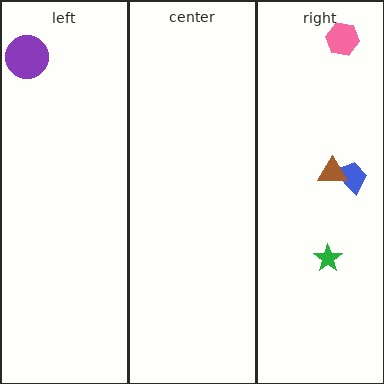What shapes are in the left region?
The purple circle.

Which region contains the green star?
The right region.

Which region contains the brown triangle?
The right region.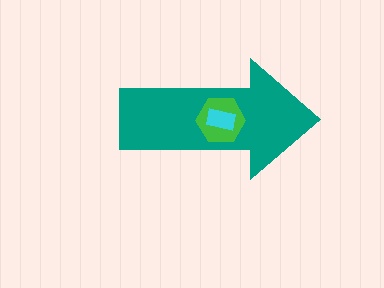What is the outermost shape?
The teal arrow.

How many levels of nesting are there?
3.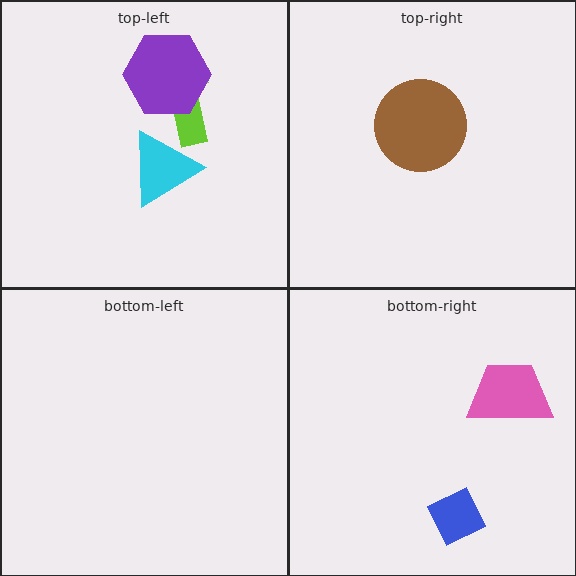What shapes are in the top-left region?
The cyan triangle, the lime arrow, the purple hexagon.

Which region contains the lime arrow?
The top-left region.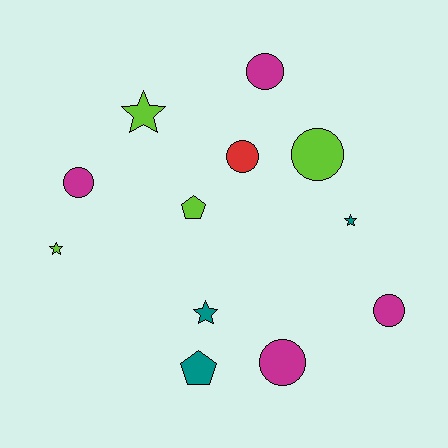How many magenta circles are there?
There are 4 magenta circles.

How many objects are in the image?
There are 12 objects.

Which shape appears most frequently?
Circle, with 6 objects.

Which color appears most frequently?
Magenta, with 4 objects.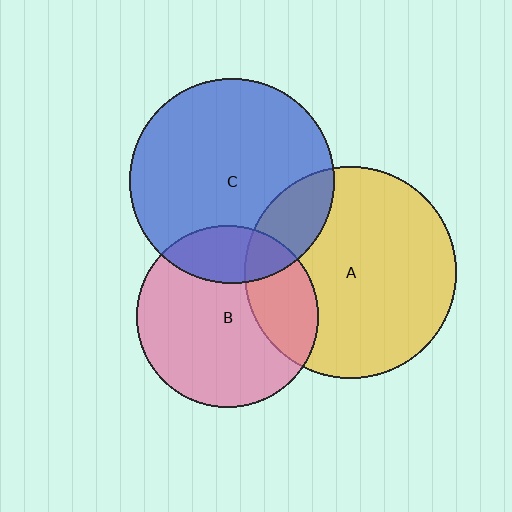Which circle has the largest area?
Circle A (yellow).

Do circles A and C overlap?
Yes.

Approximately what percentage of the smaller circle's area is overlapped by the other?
Approximately 20%.